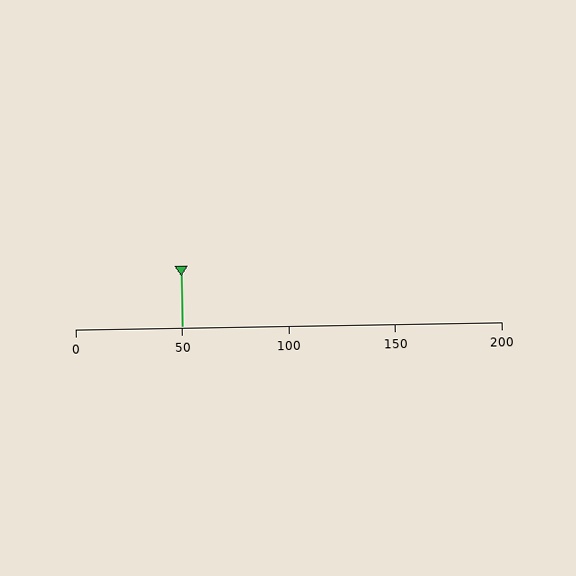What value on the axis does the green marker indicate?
The marker indicates approximately 50.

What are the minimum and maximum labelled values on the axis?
The axis runs from 0 to 200.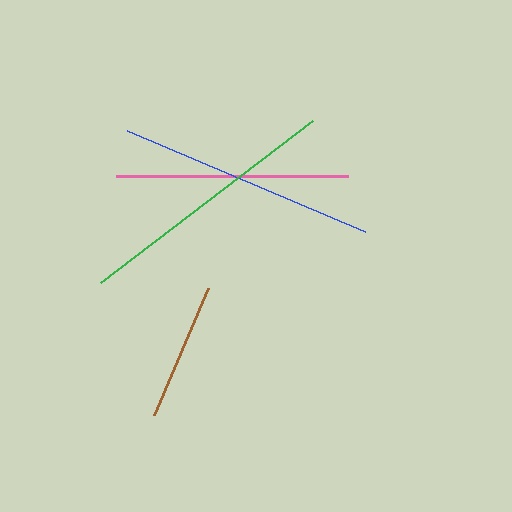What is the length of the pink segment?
The pink segment is approximately 232 pixels long.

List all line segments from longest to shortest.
From longest to shortest: green, blue, pink, brown.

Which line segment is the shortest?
The brown line is the shortest at approximately 138 pixels.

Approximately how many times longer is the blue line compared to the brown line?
The blue line is approximately 1.9 times the length of the brown line.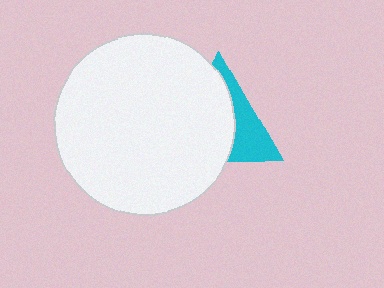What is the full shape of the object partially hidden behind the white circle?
The partially hidden object is a cyan triangle.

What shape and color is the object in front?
The object in front is a white circle.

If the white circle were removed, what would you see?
You would see the complete cyan triangle.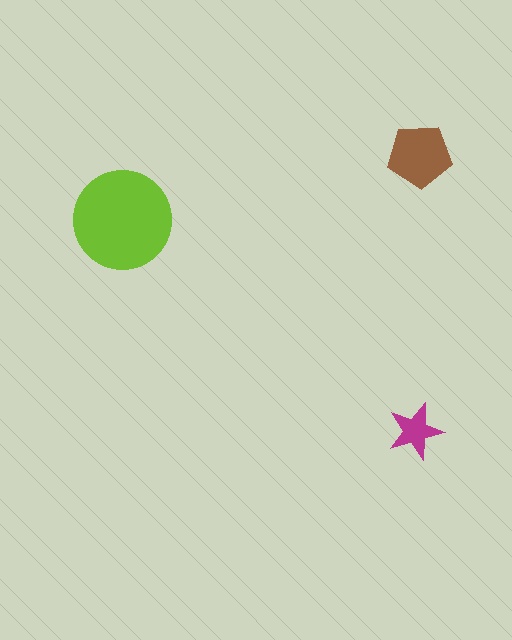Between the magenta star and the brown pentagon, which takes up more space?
The brown pentagon.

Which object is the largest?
The lime circle.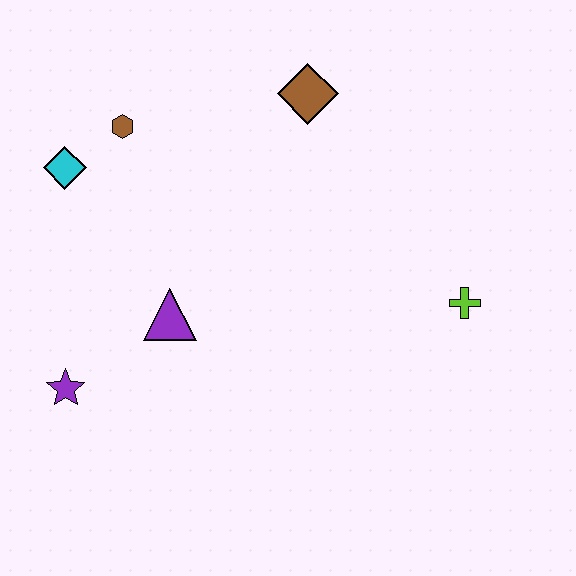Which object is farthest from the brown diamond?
The purple star is farthest from the brown diamond.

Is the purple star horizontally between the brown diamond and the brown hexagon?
No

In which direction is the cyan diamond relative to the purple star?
The cyan diamond is above the purple star.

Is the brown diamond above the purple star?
Yes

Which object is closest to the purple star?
The purple triangle is closest to the purple star.